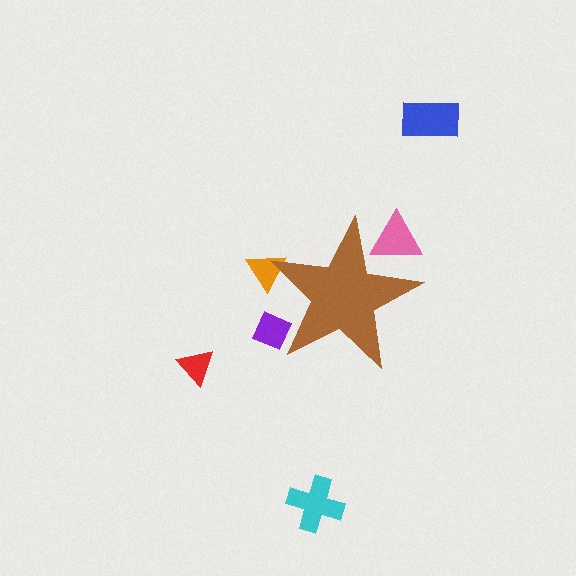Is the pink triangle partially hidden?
Yes, the pink triangle is partially hidden behind the brown star.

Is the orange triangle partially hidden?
Yes, the orange triangle is partially hidden behind the brown star.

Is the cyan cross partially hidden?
No, the cyan cross is fully visible.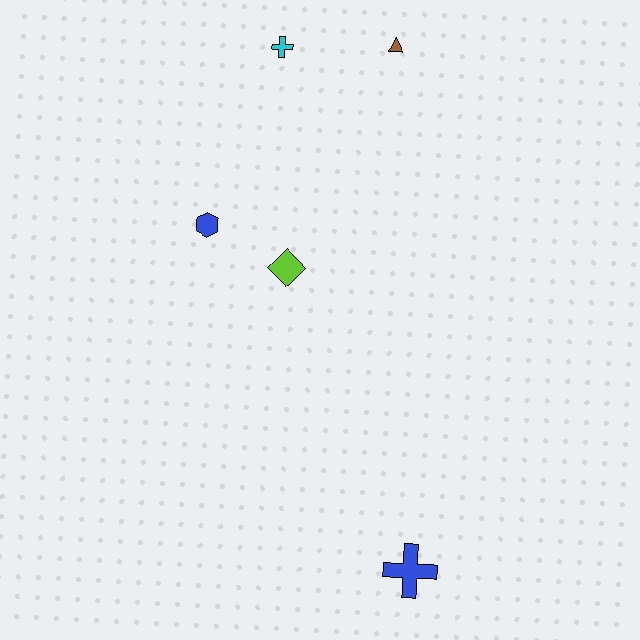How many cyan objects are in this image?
There is 1 cyan object.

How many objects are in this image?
There are 5 objects.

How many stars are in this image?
There are no stars.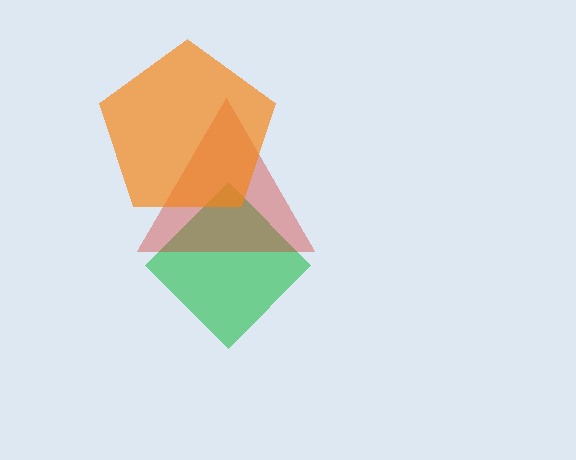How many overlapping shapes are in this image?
There are 3 overlapping shapes in the image.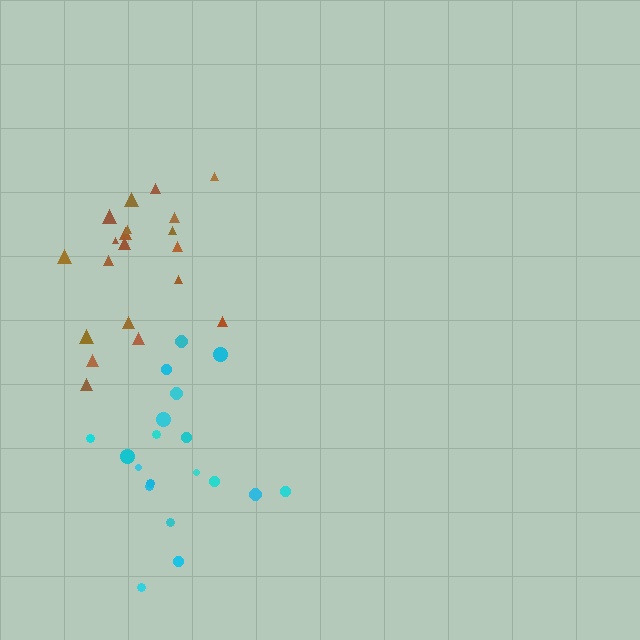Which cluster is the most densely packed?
Brown.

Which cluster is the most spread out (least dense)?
Cyan.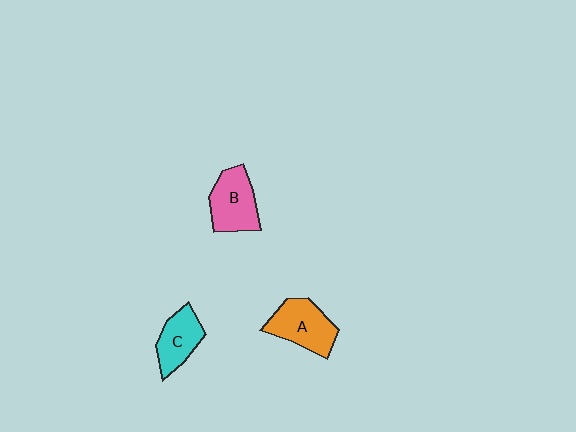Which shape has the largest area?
Shape A (orange).